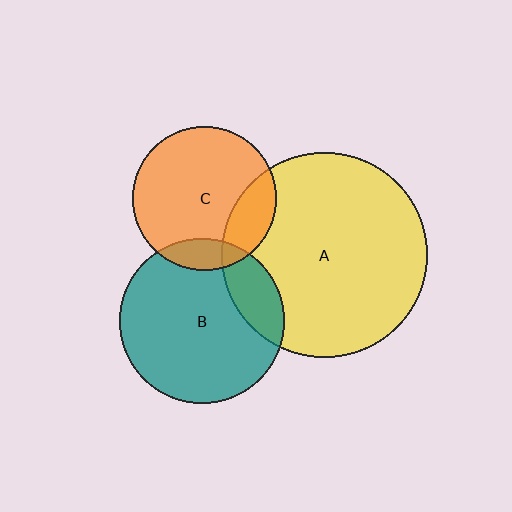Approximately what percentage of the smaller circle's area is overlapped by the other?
Approximately 20%.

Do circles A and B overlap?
Yes.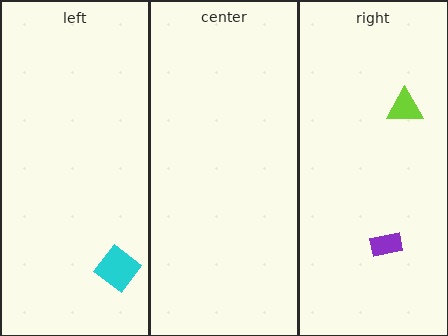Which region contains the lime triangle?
The right region.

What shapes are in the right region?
The lime triangle, the purple rectangle.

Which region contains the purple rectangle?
The right region.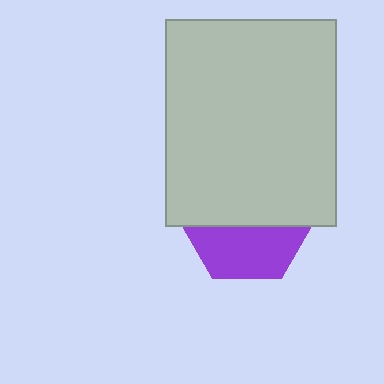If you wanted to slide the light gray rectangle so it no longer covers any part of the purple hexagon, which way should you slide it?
Slide it up — that is the most direct way to separate the two shapes.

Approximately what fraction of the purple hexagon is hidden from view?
Roughly 59% of the purple hexagon is hidden behind the light gray rectangle.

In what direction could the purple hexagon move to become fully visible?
The purple hexagon could move down. That would shift it out from behind the light gray rectangle entirely.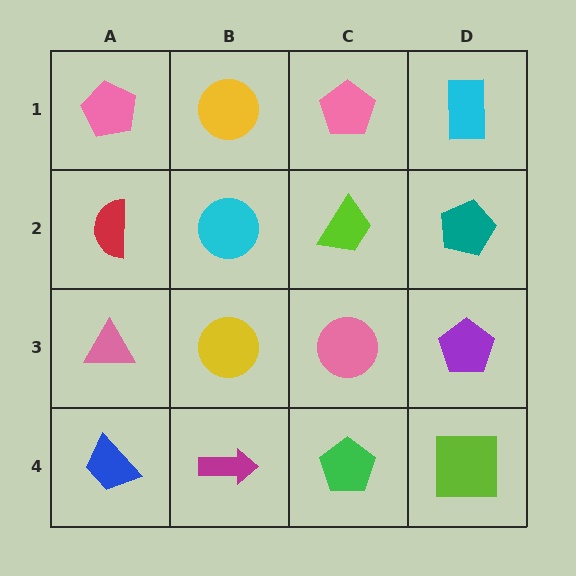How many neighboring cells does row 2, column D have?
3.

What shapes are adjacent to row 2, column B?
A yellow circle (row 1, column B), a yellow circle (row 3, column B), a red semicircle (row 2, column A), a lime trapezoid (row 2, column C).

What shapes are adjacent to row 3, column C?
A lime trapezoid (row 2, column C), a green pentagon (row 4, column C), a yellow circle (row 3, column B), a purple pentagon (row 3, column D).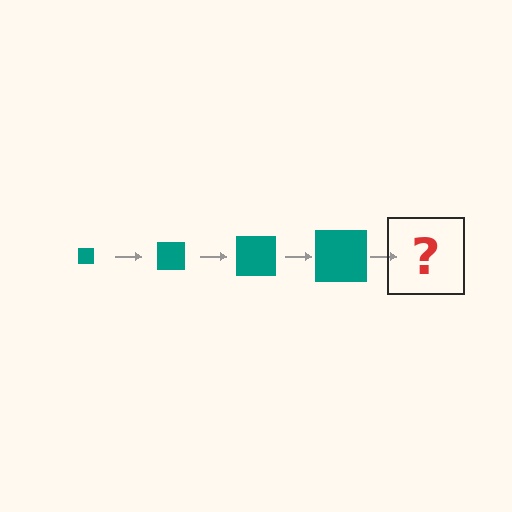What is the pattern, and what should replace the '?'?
The pattern is that the square gets progressively larger each step. The '?' should be a teal square, larger than the previous one.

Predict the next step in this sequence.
The next step is a teal square, larger than the previous one.